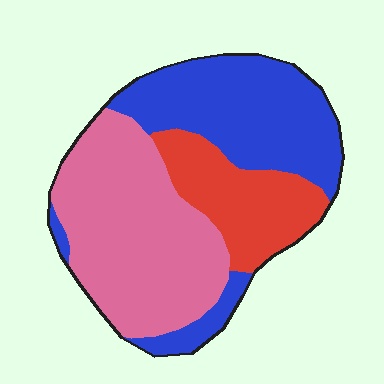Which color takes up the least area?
Red, at roughly 20%.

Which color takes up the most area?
Pink, at roughly 45%.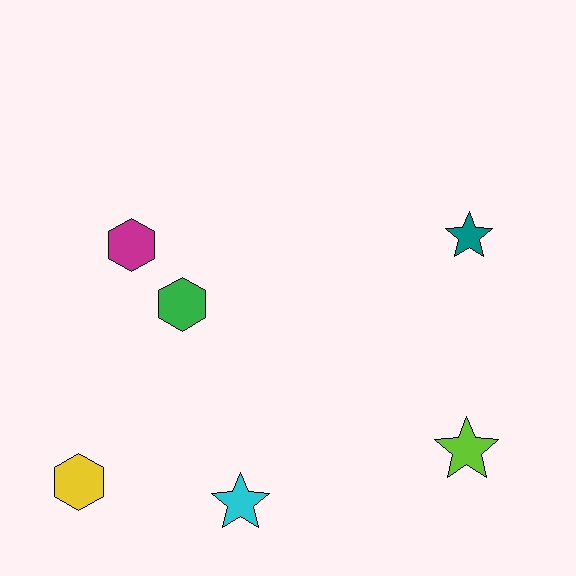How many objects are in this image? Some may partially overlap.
There are 6 objects.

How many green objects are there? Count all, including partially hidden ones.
There is 1 green object.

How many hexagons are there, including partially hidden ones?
There are 3 hexagons.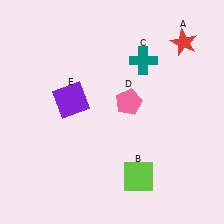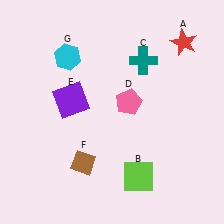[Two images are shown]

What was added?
A brown diamond (F), a cyan hexagon (G) were added in Image 2.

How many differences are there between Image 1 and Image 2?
There are 2 differences between the two images.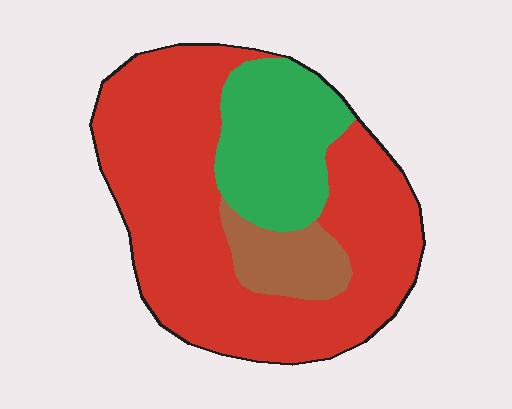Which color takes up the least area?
Brown, at roughly 10%.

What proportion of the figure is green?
Green takes up less than a quarter of the figure.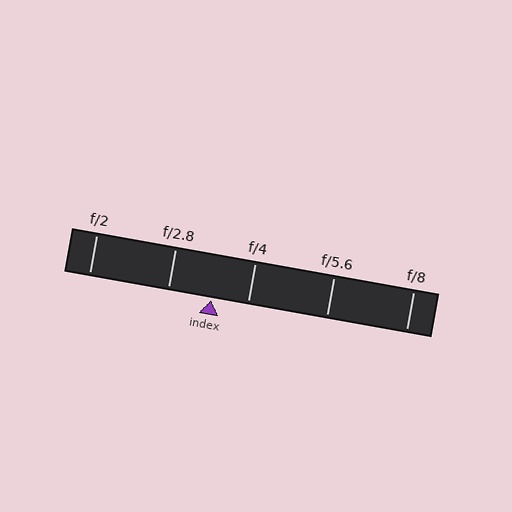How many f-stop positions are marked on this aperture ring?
There are 5 f-stop positions marked.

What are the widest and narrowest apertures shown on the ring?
The widest aperture shown is f/2 and the narrowest is f/8.